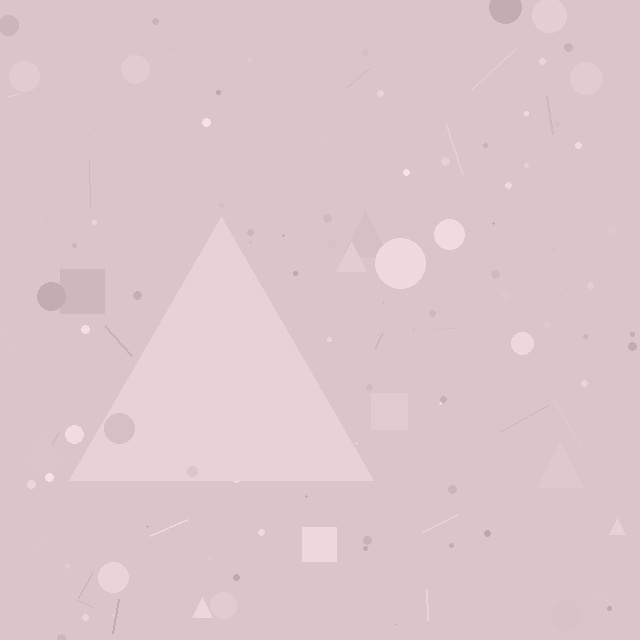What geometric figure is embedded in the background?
A triangle is embedded in the background.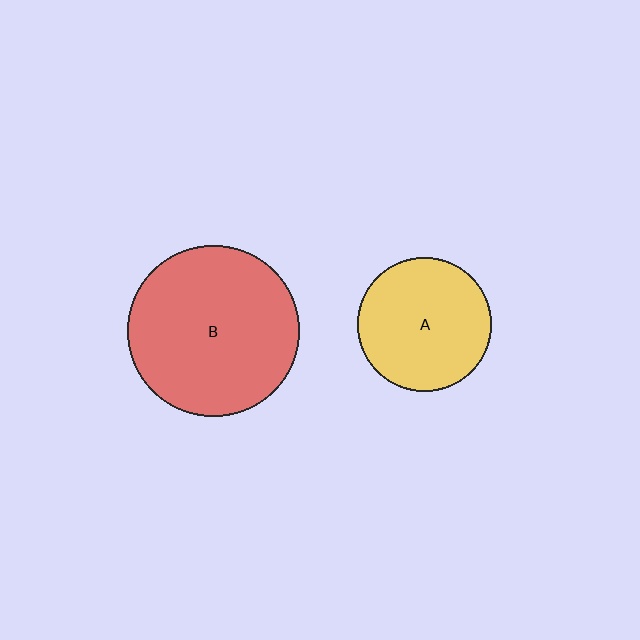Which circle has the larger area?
Circle B (red).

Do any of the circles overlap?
No, none of the circles overlap.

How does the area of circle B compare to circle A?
Approximately 1.6 times.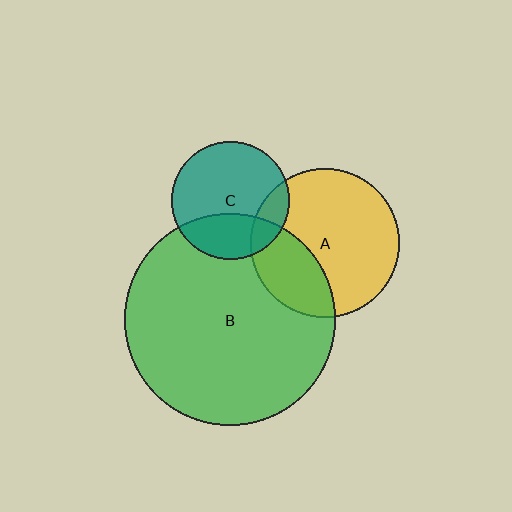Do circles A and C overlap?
Yes.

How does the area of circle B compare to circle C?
Approximately 3.2 times.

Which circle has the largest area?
Circle B (green).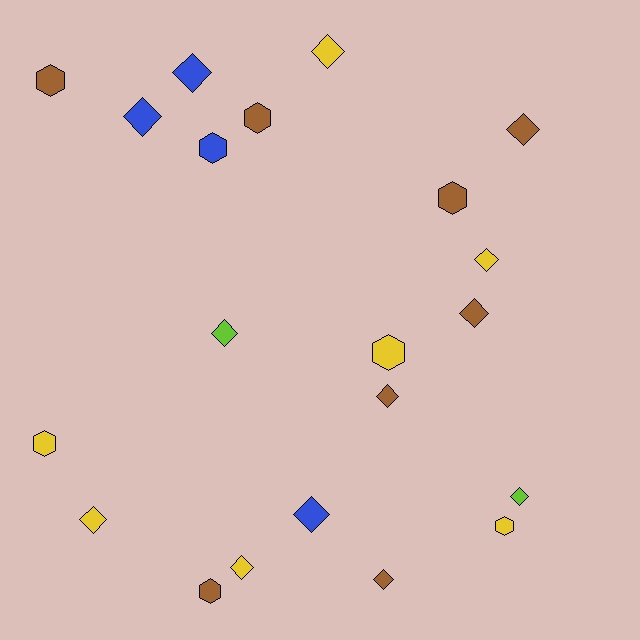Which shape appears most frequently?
Diamond, with 13 objects.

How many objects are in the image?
There are 21 objects.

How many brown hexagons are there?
There are 4 brown hexagons.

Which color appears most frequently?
Brown, with 8 objects.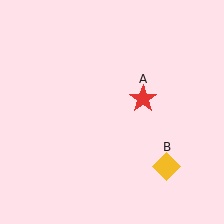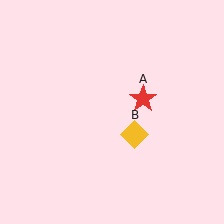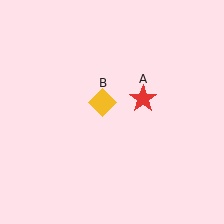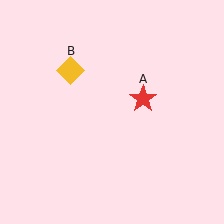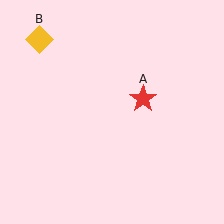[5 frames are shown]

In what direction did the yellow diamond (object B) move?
The yellow diamond (object B) moved up and to the left.